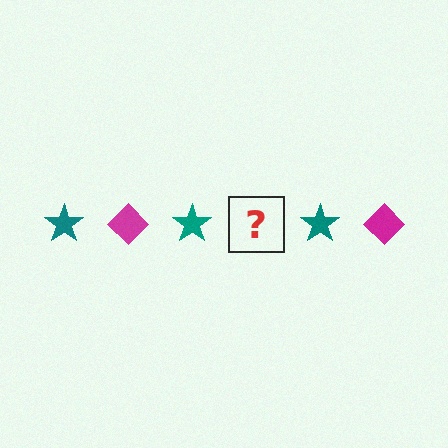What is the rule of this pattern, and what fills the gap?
The rule is that the pattern alternates between teal star and magenta diamond. The gap should be filled with a magenta diamond.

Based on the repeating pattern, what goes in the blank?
The blank should be a magenta diamond.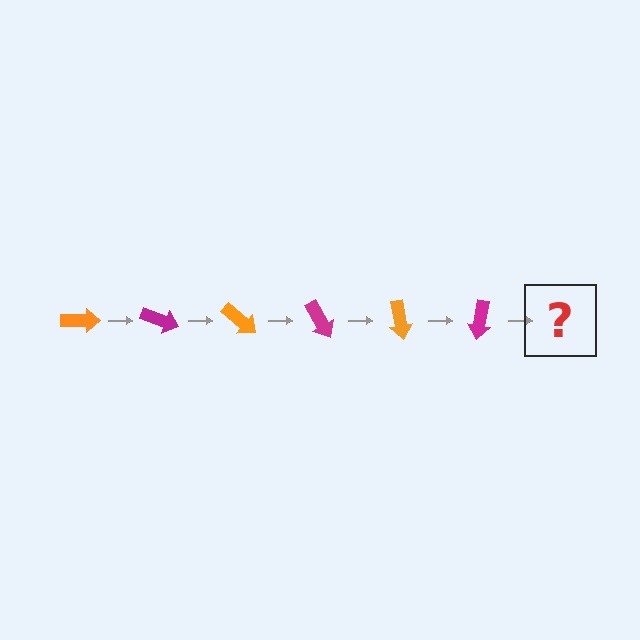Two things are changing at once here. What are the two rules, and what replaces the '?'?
The two rules are that it rotates 20 degrees each step and the color cycles through orange and magenta. The '?' should be an orange arrow, rotated 120 degrees from the start.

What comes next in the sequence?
The next element should be an orange arrow, rotated 120 degrees from the start.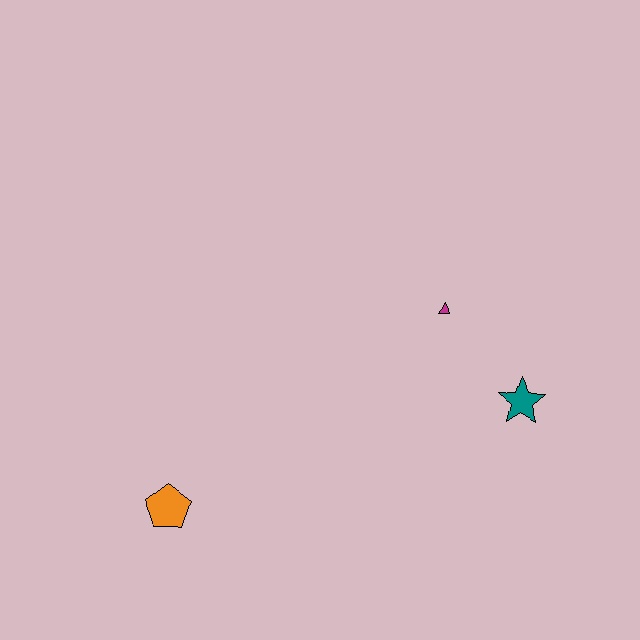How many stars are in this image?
There is 1 star.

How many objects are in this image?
There are 3 objects.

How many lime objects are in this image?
There are no lime objects.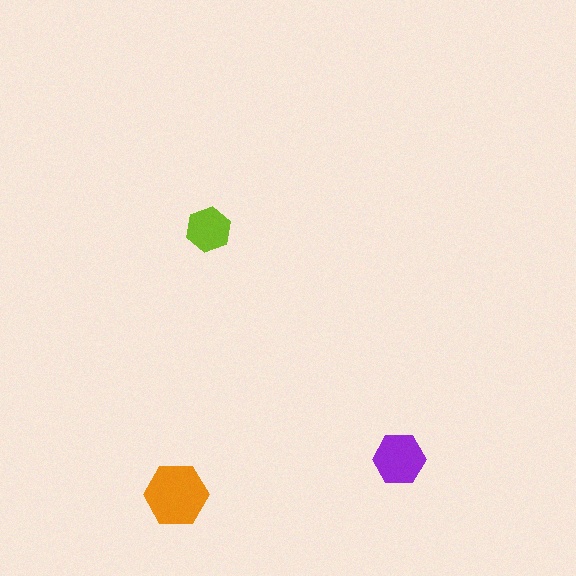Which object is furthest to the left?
The orange hexagon is leftmost.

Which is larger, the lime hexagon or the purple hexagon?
The purple one.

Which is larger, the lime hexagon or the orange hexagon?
The orange one.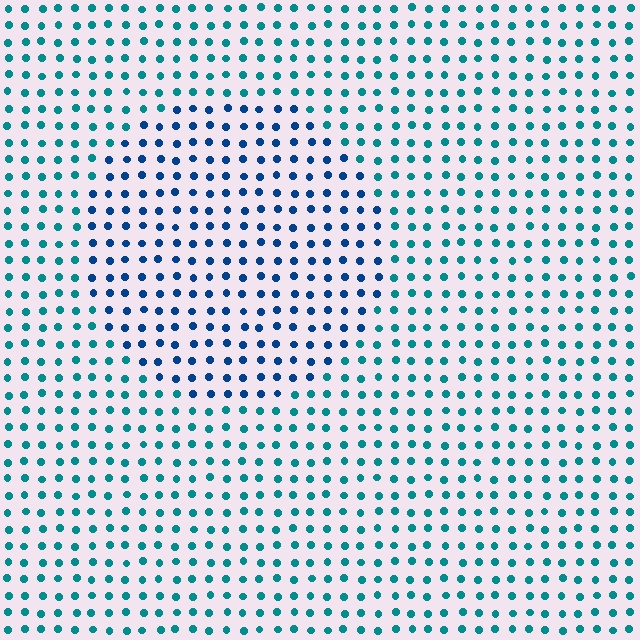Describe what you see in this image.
The image is filled with small teal elements in a uniform arrangement. A circle-shaped region is visible where the elements are tinted to a slightly different hue, forming a subtle color boundary.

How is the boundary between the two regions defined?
The boundary is defined purely by a slight shift in hue (about 33 degrees). Spacing, size, and orientation are identical on both sides.